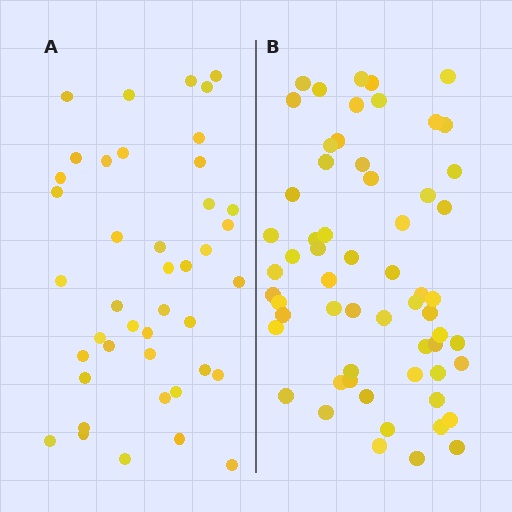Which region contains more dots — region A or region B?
Region B (the right region) has more dots.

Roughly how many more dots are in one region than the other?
Region B has approximately 20 more dots than region A.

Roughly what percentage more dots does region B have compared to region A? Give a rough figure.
About 45% more.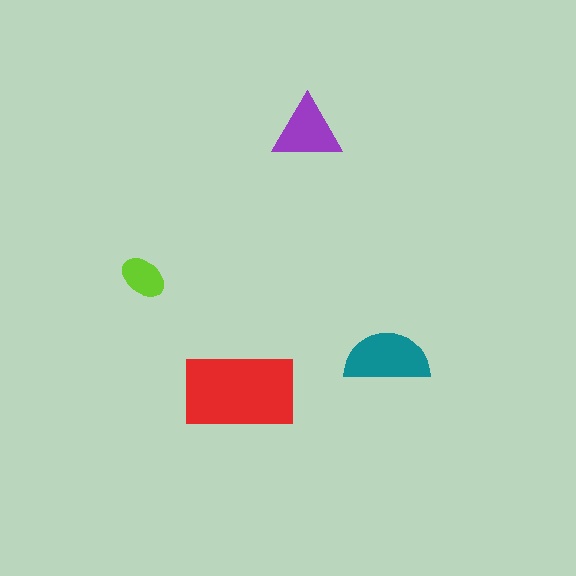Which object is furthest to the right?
The teal semicircle is rightmost.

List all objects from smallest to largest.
The lime ellipse, the purple triangle, the teal semicircle, the red rectangle.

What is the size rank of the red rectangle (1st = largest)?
1st.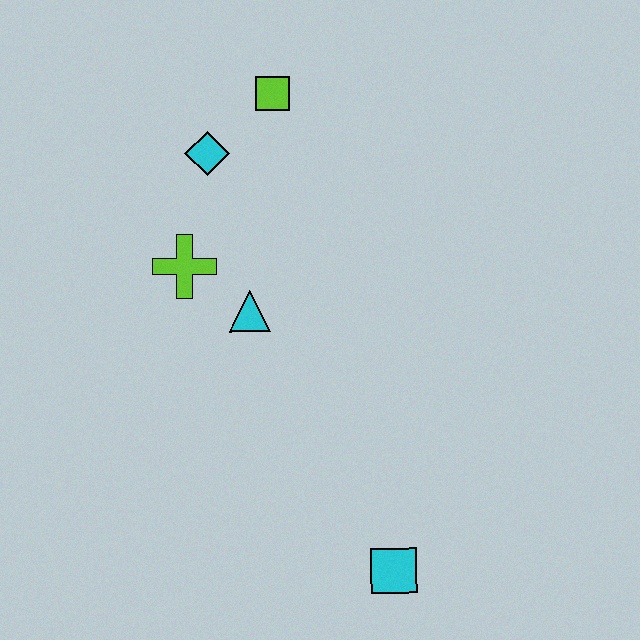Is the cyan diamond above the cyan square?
Yes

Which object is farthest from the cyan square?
The lime square is farthest from the cyan square.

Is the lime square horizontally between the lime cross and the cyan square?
Yes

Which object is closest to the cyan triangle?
The lime cross is closest to the cyan triangle.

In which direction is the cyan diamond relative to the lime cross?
The cyan diamond is above the lime cross.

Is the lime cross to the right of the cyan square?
No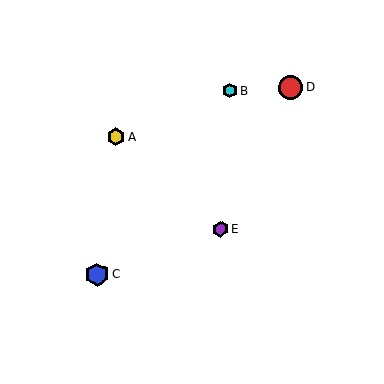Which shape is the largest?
The red circle (labeled D) is the largest.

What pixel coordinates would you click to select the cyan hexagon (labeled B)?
Click at (230, 91) to select the cyan hexagon B.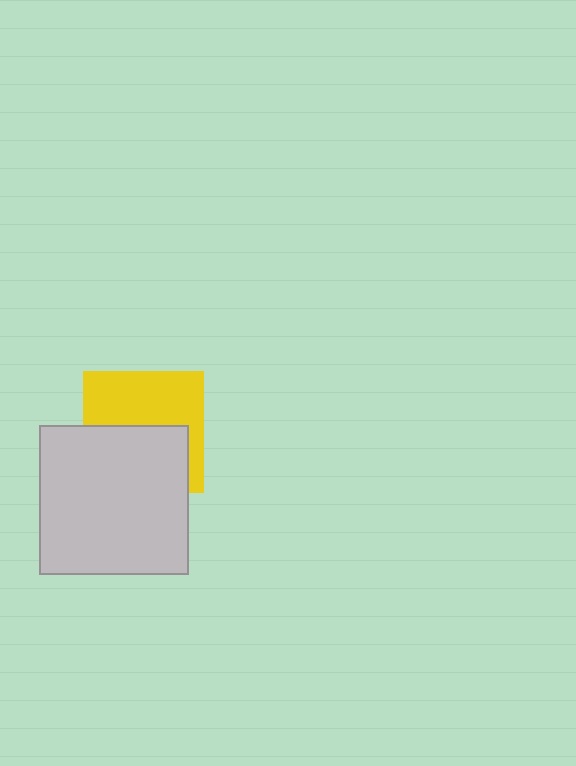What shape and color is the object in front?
The object in front is a light gray square.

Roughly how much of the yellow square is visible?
About half of it is visible (roughly 51%).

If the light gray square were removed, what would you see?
You would see the complete yellow square.